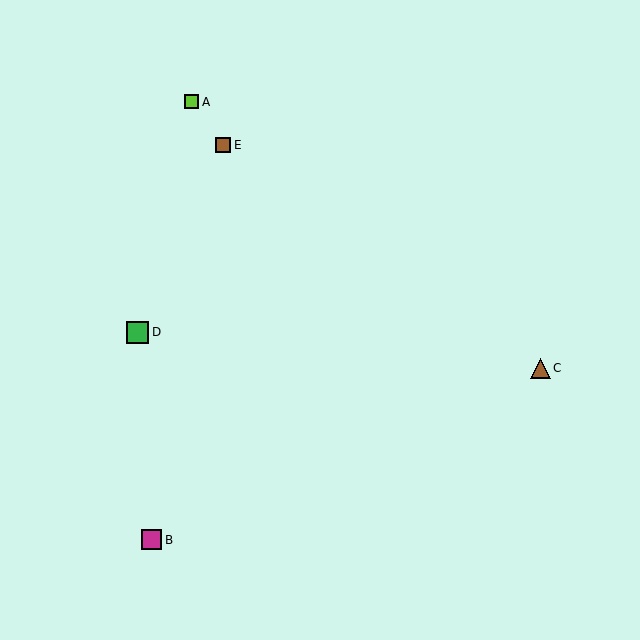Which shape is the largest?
The green square (labeled D) is the largest.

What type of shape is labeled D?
Shape D is a green square.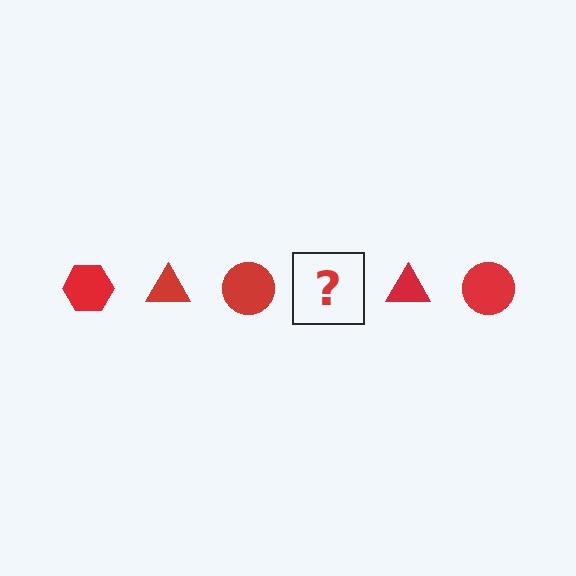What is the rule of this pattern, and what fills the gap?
The rule is that the pattern cycles through hexagon, triangle, circle shapes in red. The gap should be filled with a red hexagon.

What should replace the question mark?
The question mark should be replaced with a red hexagon.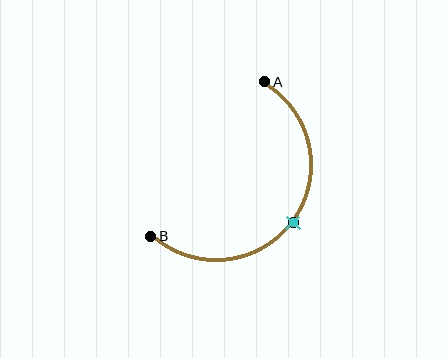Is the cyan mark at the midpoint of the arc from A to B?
Yes. The cyan mark lies on the arc at equal arc-length from both A and B — it is the arc midpoint.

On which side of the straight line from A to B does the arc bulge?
The arc bulges below and to the right of the straight line connecting A and B.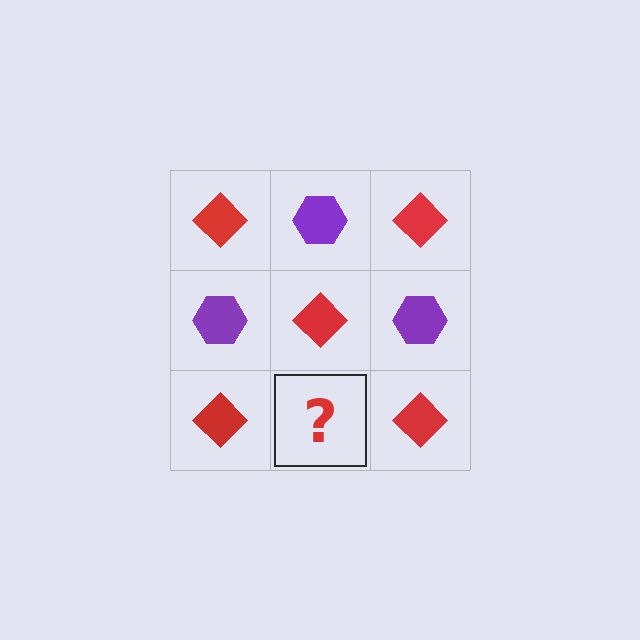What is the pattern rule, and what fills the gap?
The rule is that it alternates red diamond and purple hexagon in a checkerboard pattern. The gap should be filled with a purple hexagon.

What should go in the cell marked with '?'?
The missing cell should contain a purple hexagon.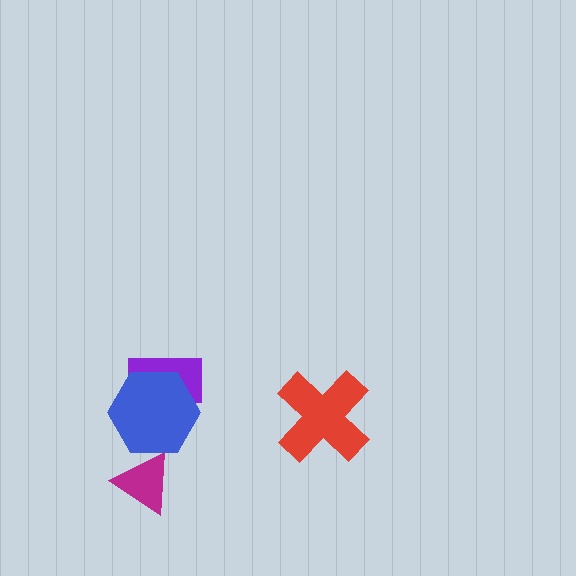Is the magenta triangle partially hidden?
Yes, it is partially covered by another shape.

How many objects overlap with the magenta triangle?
1 object overlaps with the magenta triangle.